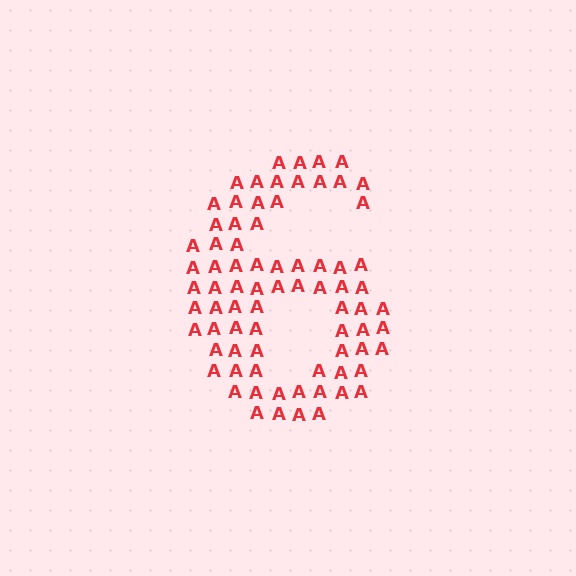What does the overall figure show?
The overall figure shows the digit 6.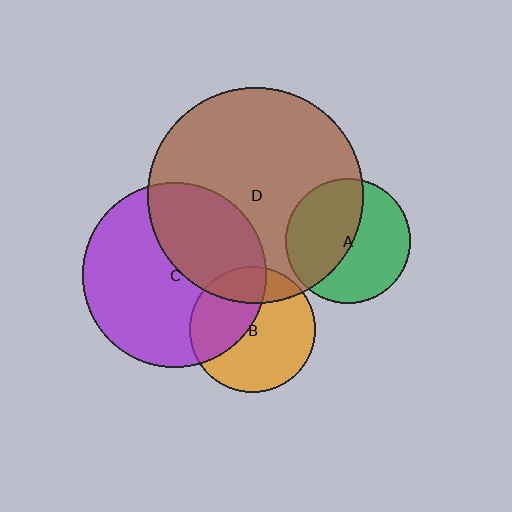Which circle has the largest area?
Circle D (brown).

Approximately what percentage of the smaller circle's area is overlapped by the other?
Approximately 20%.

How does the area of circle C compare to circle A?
Approximately 2.2 times.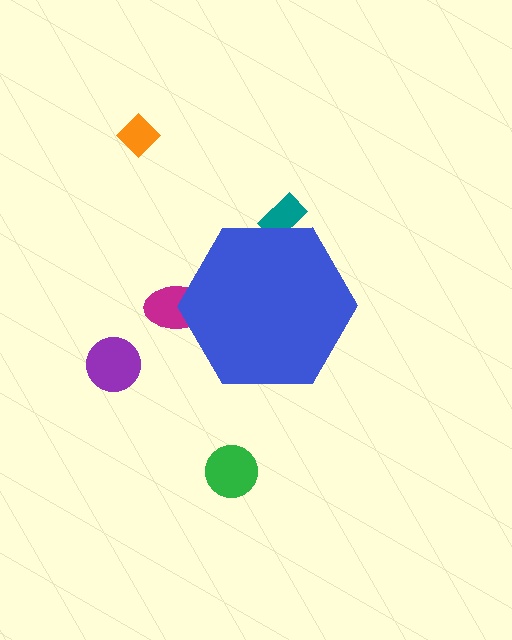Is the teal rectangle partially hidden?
Yes, the teal rectangle is partially hidden behind the blue hexagon.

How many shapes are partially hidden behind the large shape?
2 shapes are partially hidden.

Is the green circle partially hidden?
No, the green circle is fully visible.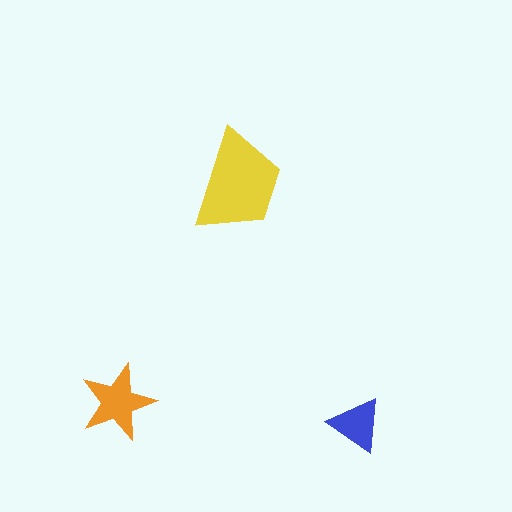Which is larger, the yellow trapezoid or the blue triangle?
The yellow trapezoid.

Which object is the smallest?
The blue triangle.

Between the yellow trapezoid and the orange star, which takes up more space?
The yellow trapezoid.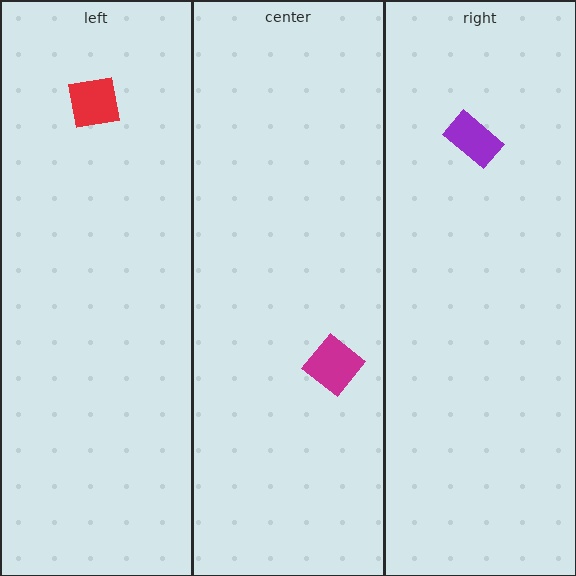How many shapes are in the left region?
1.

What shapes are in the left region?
The red square.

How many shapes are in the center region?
1.